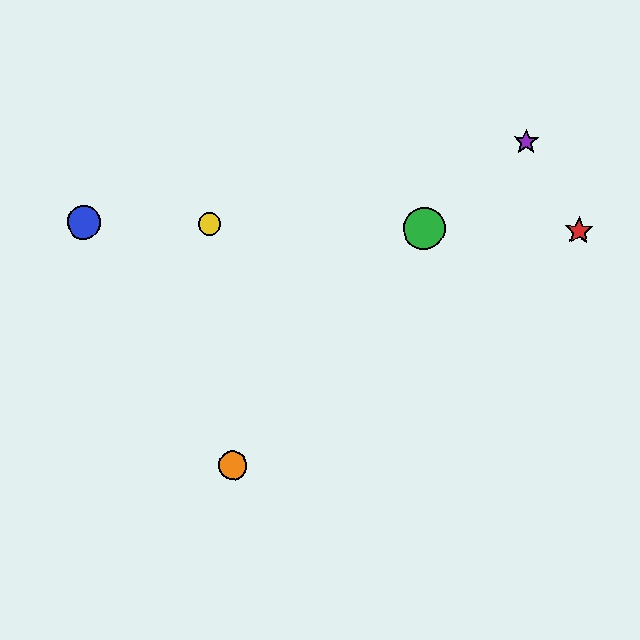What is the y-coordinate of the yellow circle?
The yellow circle is at y≈224.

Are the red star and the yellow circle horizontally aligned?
Yes, both are at y≈231.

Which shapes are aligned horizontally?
The red star, the blue circle, the green circle, the yellow circle are aligned horizontally.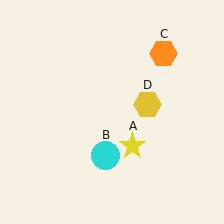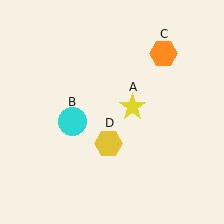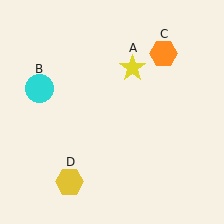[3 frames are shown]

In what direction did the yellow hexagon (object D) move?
The yellow hexagon (object D) moved down and to the left.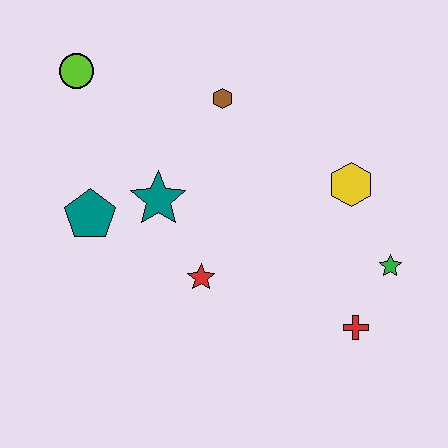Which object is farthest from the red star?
The lime circle is farthest from the red star.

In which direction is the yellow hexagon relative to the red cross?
The yellow hexagon is above the red cross.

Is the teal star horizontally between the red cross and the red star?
No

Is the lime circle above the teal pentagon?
Yes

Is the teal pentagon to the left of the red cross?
Yes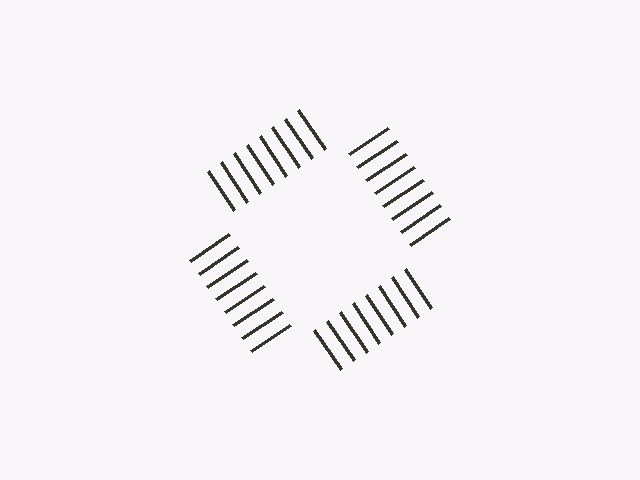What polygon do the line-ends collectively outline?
An illusory square — the line segments terminate on its edges but no continuous stroke is drawn.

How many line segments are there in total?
32 — 8 along each of the 4 edges.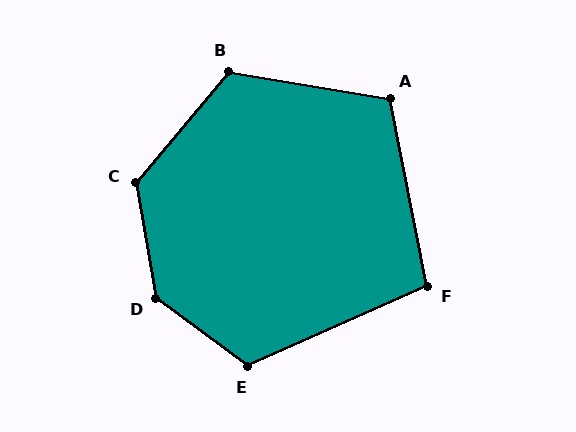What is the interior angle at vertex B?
Approximately 121 degrees (obtuse).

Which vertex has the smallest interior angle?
F, at approximately 103 degrees.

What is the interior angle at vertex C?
Approximately 130 degrees (obtuse).